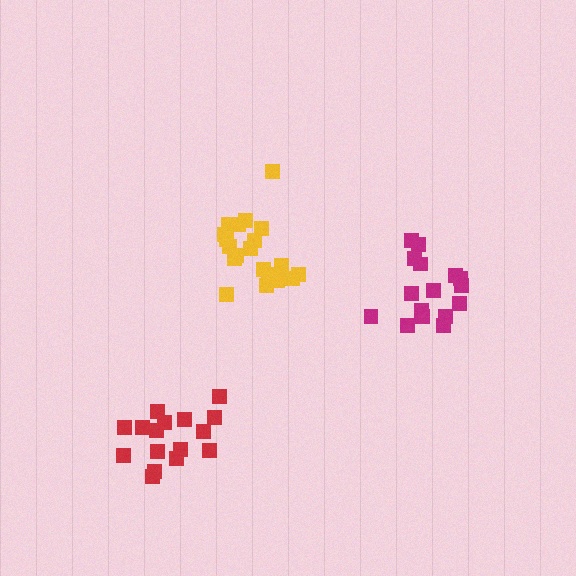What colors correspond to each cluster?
The clusters are colored: magenta, yellow, red.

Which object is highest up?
The yellow cluster is topmost.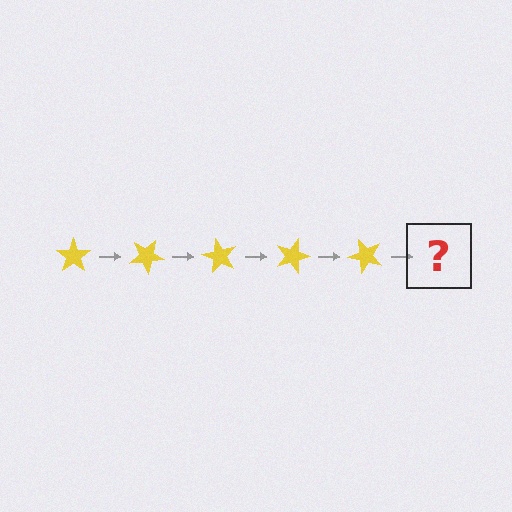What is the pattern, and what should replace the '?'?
The pattern is that the star rotates 30 degrees each step. The '?' should be a yellow star rotated 150 degrees.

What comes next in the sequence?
The next element should be a yellow star rotated 150 degrees.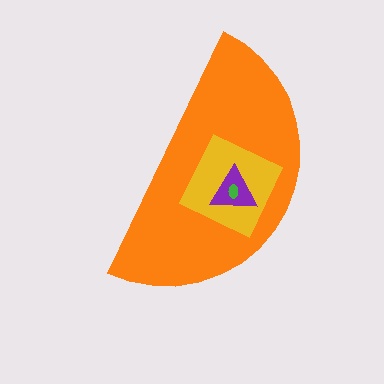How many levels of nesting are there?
4.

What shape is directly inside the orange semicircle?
The yellow diamond.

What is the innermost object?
The green ellipse.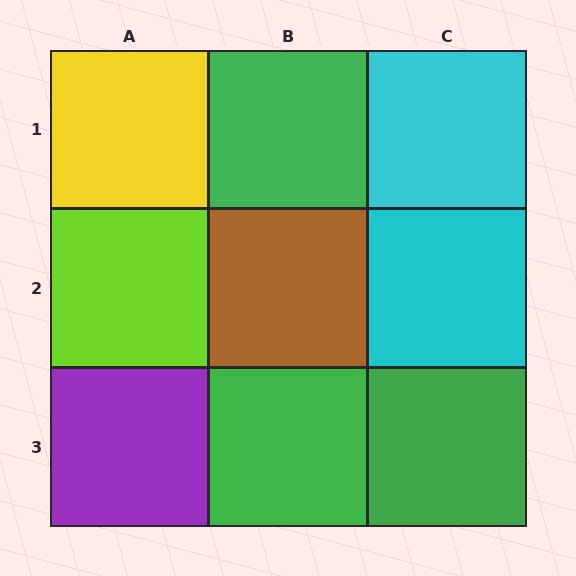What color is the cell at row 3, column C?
Green.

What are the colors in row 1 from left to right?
Yellow, green, cyan.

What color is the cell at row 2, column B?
Brown.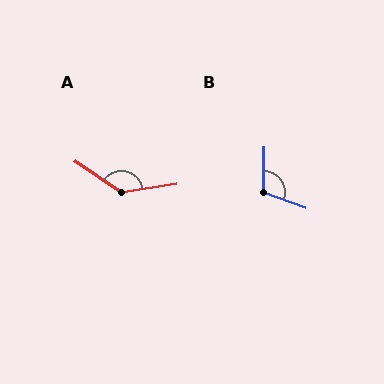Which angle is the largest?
A, at approximately 137 degrees.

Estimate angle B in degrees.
Approximately 109 degrees.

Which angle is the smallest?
B, at approximately 109 degrees.